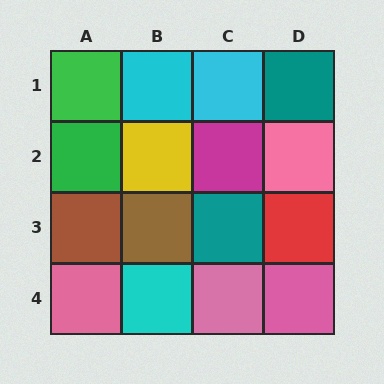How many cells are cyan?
3 cells are cyan.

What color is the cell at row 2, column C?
Magenta.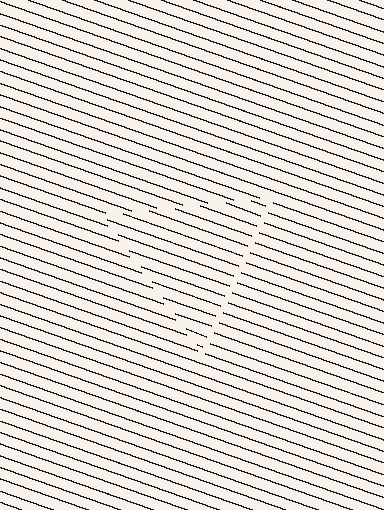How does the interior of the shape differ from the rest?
The interior of the shape contains the same grating, shifted by half a period — the contour is defined by the phase discontinuity where line-ends from the inner and outer gratings abut.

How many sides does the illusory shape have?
3 sides — the line-ends trace a triangle.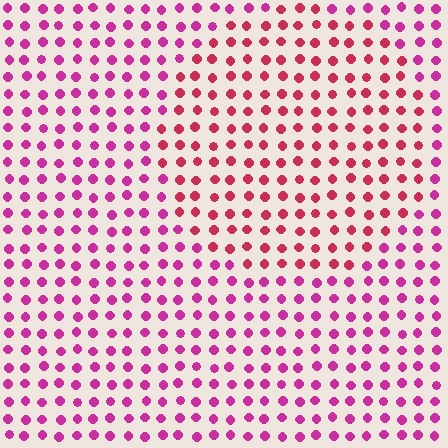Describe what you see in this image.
The image is filled with small magenta elements in a uniform arrangement. A circle-shaped region is visible where the elements are tinted to a slightly different hue, forming a subtle color boundary.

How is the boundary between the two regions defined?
The boundary is defined purely by a slight shift in hue (about 28 degrees). Spacing, size, and orientation are identical on both sides.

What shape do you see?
I see a circle.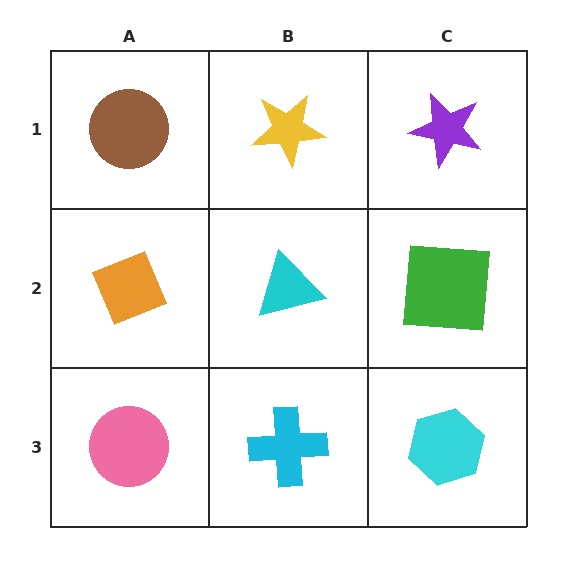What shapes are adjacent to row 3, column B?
A cyan triangle (row 2, column B), a pink circle (row 3, column A), a cyan hexagon (row 3, column C).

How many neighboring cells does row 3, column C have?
2.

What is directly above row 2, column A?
A brown circle.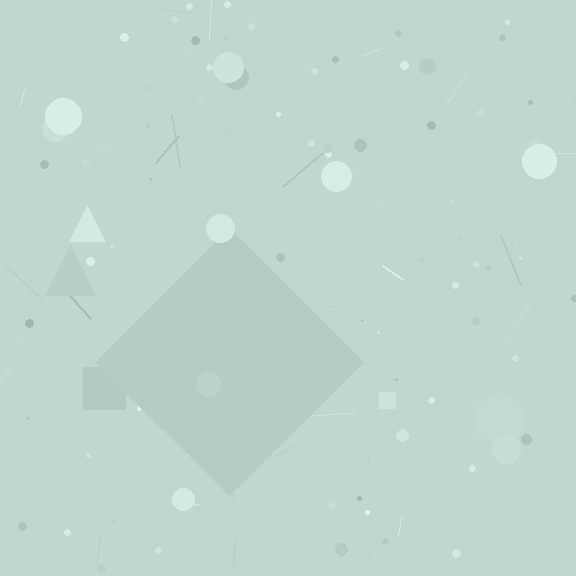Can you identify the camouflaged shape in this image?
The camouflaged shape is a diamond.